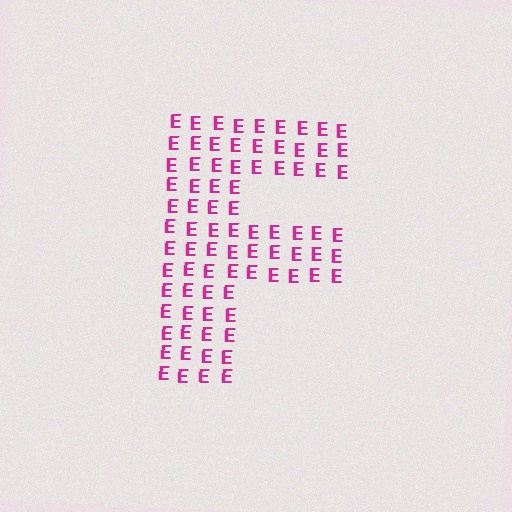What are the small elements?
The small elements are letter E's.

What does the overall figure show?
The overall figure shows the letter F.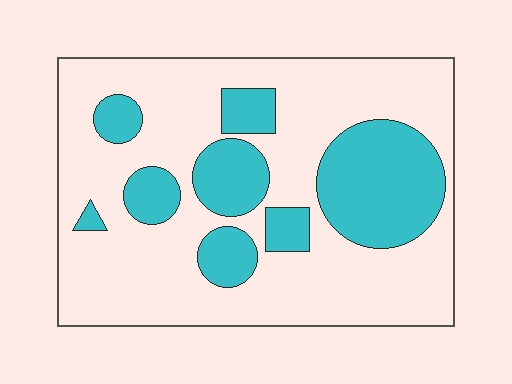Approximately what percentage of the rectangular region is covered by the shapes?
Approximately 30%.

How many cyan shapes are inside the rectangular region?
8.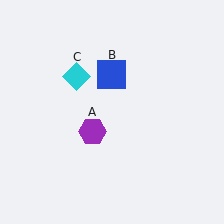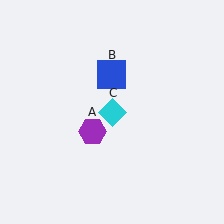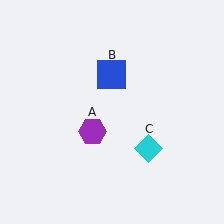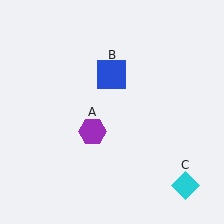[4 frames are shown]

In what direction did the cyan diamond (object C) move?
The cyan diamond (object C) moved down and to the right.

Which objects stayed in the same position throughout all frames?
Purple hexagon (object A) and blue square (object B) remained stationary.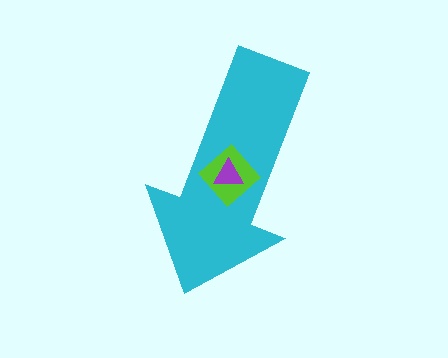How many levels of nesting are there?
3.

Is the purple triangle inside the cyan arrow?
Yes.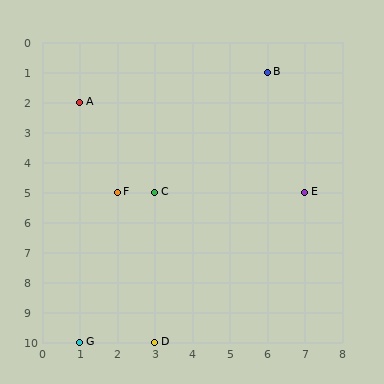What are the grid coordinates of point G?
Point G is at grid coordinates (1, 10).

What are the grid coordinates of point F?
Point F is at grid coordinates (2, 5).